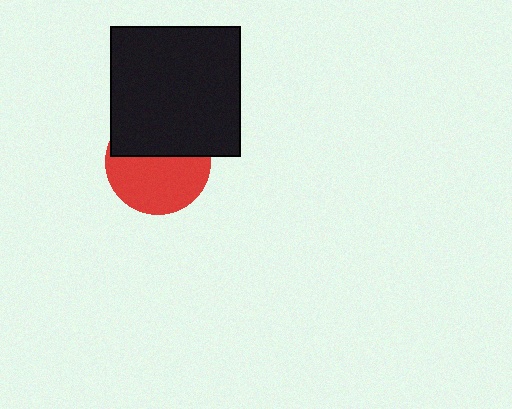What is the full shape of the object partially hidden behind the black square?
The partially hidden object is a red circle.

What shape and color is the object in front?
The object in front is a black square.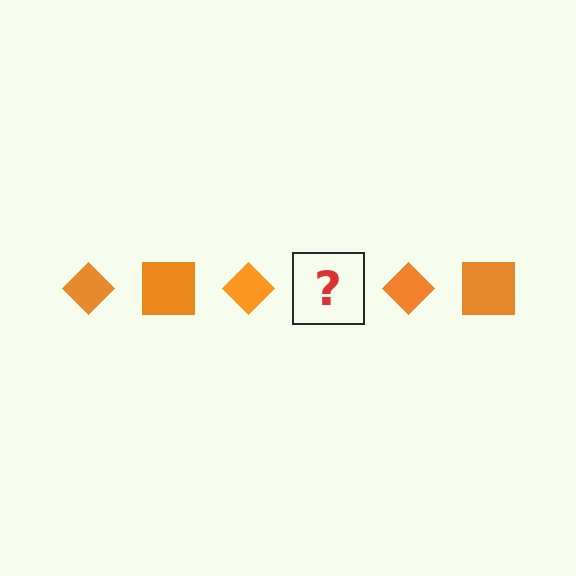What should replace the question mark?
The question mark should be replaced with an orange square.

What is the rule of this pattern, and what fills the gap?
The rule is that the pattern cycles through diamond, square shapes in orange. The gap should be filled with an orange square.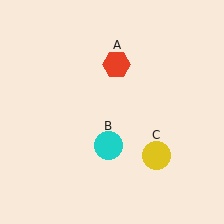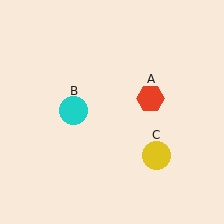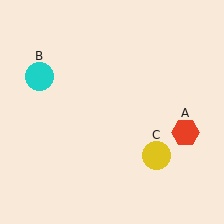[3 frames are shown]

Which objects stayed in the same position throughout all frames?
Yellow circle (object C) remained stationary.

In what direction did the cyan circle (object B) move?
The cyan circle (object B) moved up and to the left.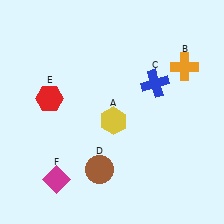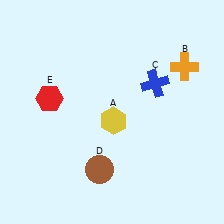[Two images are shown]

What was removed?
The magenta diamond (F) was removed in Image 2.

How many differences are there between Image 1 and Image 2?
There is 1 difference between the two images.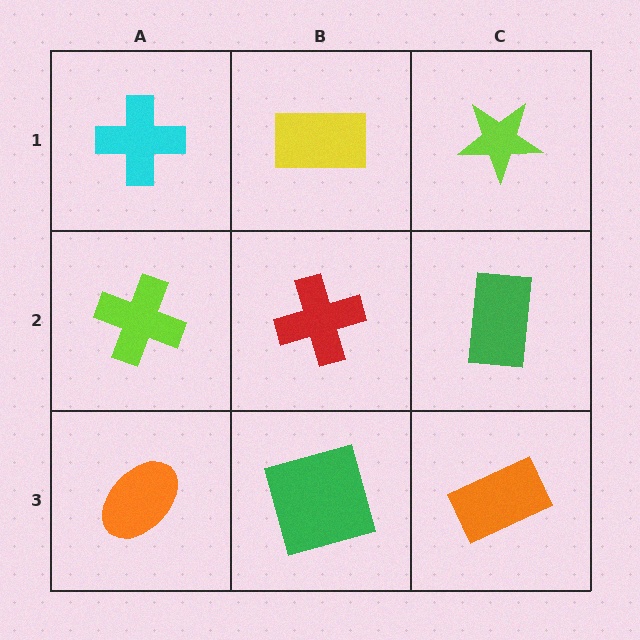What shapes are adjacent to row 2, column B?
A yellow rectangle (row 1, column B), a green square (row 3, column B), a lime cross (row 2, column A), a green rectangle (row 2, column C).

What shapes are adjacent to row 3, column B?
A red cross (row 2, column B), an orange ellipse (row 3, column A), an orange rectangle (row 3, column C).